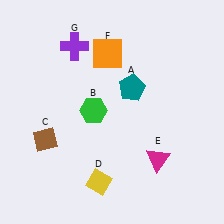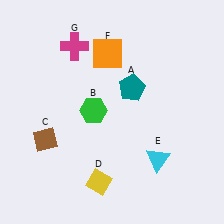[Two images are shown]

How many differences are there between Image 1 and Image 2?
There are 2 differences between the two images.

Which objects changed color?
E changed from magenta to cyan. G changed from purple to magenta.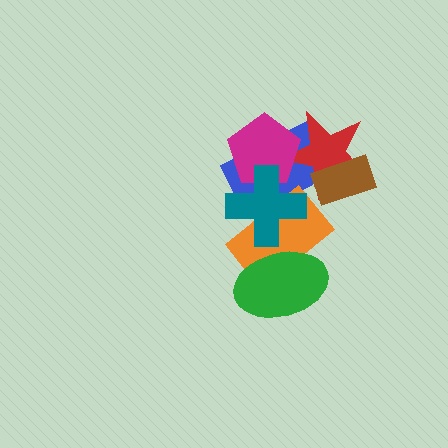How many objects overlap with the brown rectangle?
2 objects overlap with the brown rectangle.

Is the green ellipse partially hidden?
No, no other shape covers it.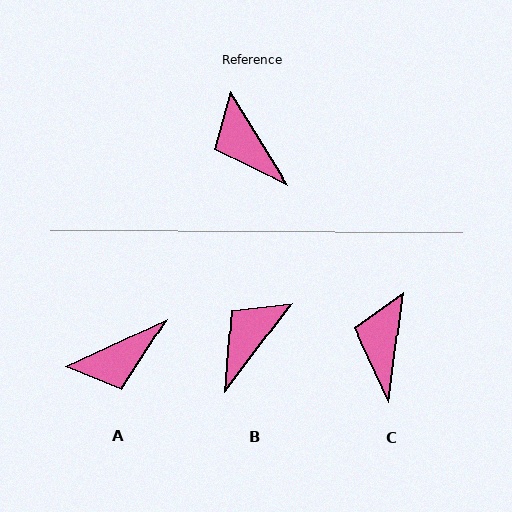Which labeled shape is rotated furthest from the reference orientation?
A, about 83 degrees away.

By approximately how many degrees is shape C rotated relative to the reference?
Approximately 40 degrees clockwise.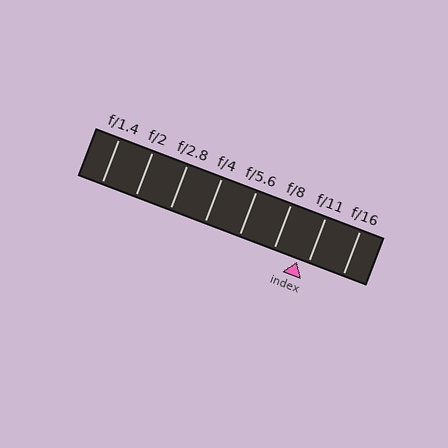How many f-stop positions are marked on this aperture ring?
There are 8 f-stop positions marked.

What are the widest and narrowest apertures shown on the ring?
The widest aperture shown is f/1.4 and the narrowest is f/16.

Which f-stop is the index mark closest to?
The index mark is closest to f/11.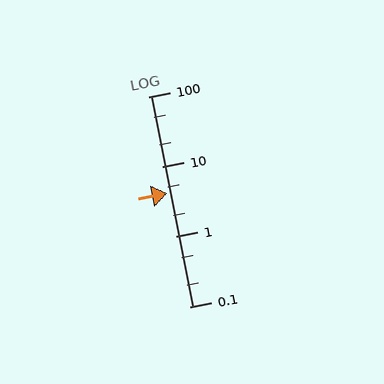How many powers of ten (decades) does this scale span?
The scale spans 3 decades, from 0.1 to 100.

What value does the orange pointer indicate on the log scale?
The pointer indicates approximately 4.1.